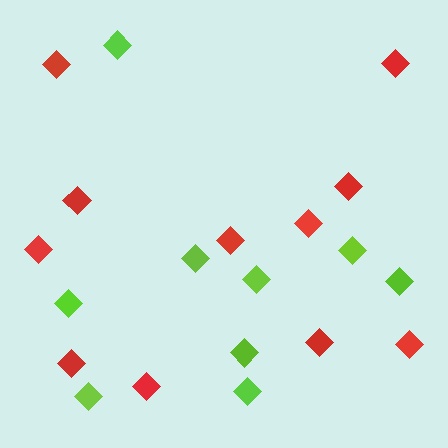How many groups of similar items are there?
There are 2 groups: one group of red diamonds (11) and one group of lime diamonds (9).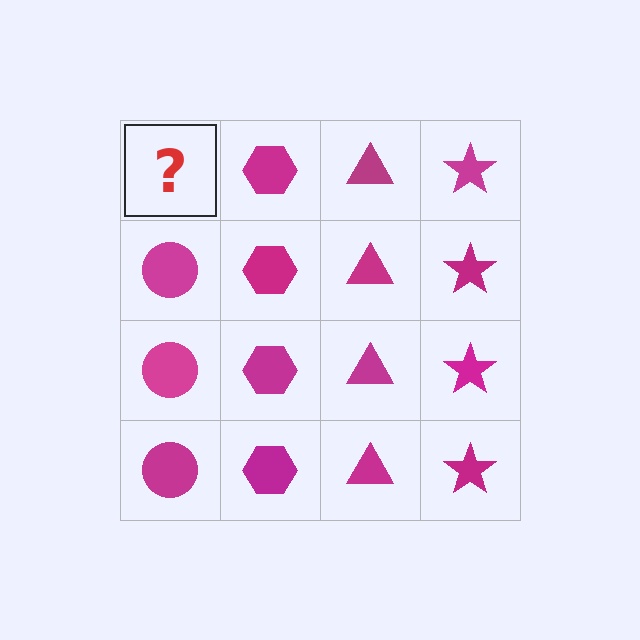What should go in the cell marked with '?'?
The missing cell should contain a magenta circle.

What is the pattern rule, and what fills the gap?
The rule is that each column has a consistent shape. The gap should be filled with a magenta circle.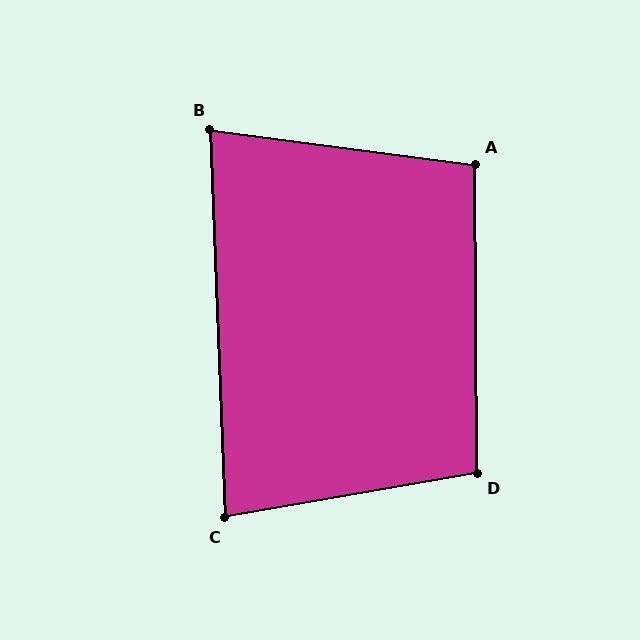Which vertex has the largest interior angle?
D, at approximately 100 degrees.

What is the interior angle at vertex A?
Approximately 98 degrees (obtuse).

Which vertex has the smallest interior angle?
B, at approximately 80 degrees.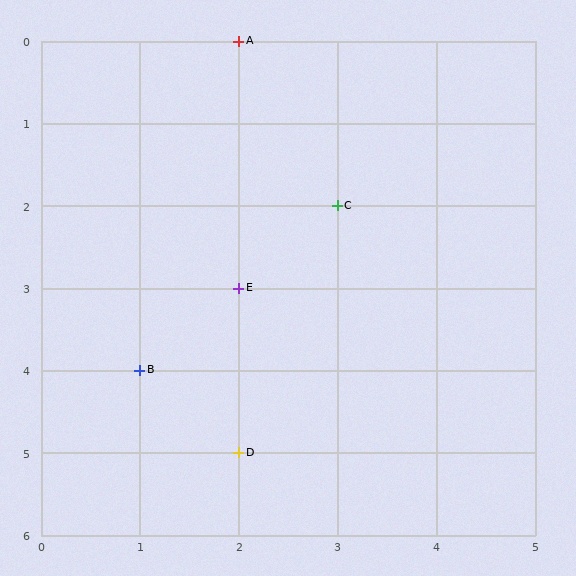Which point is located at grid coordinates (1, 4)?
Point B is at (1, 4).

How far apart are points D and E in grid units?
Points D and E are 2 rows apart.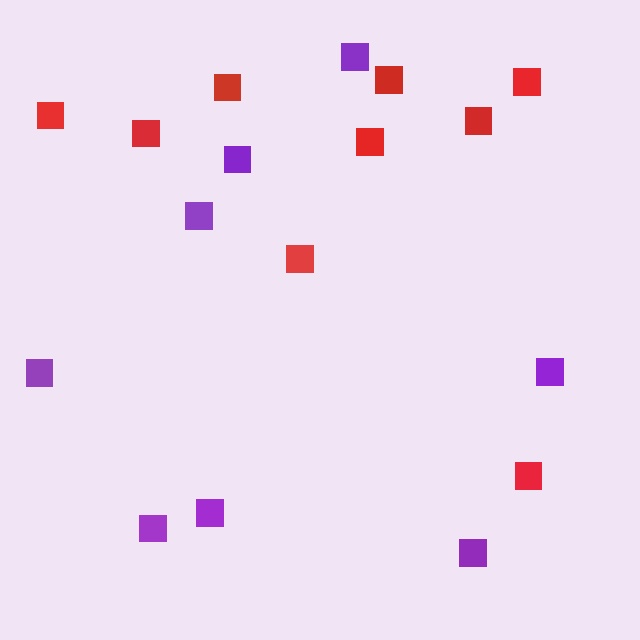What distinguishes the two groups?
There are 2 groups: one group of red squares (9) and one group of purple squares (8).